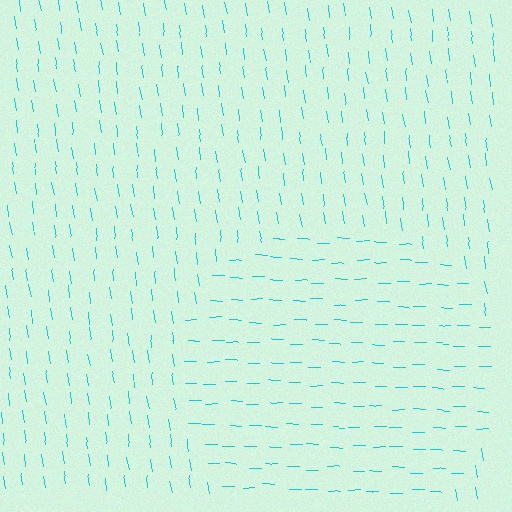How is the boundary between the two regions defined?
The boundary is defined purely by a change in line orientation (approximately 82 degrees difference). All lines are the same color and thickness.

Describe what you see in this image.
The image is filled with small cyan line segments. A circle region in the image has lines oriented differently from the surrounding lines, creating a visible texture boundary.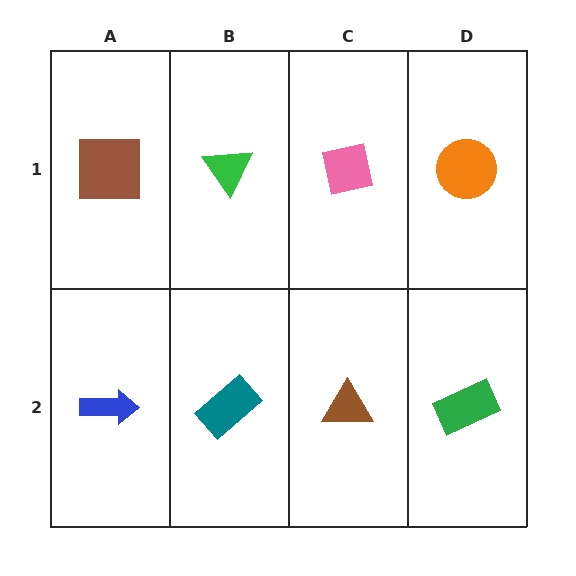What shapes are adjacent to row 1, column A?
A blue arrow (row 2, column A), a green triangle (row 1, column B).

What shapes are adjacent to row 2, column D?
An orange circle (row 1, column D), a brown triangle (row 2, column C).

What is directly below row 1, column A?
A blue arrow.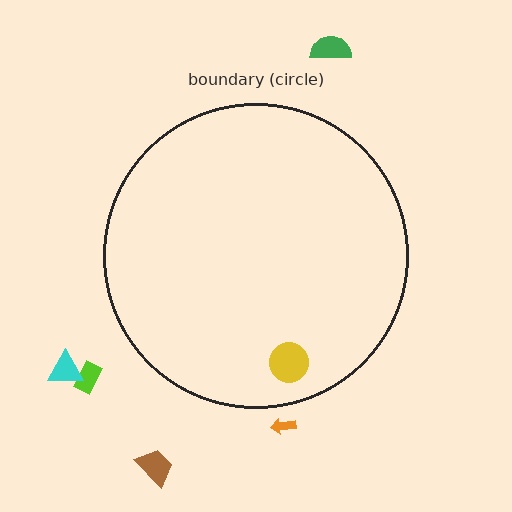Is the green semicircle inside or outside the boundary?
Outside.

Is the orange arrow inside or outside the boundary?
Outside.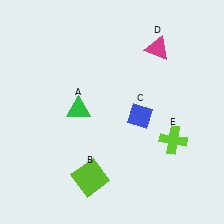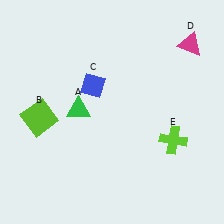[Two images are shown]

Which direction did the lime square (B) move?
The lime square (B) moved up.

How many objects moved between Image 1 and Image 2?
3 objects moved between the two images.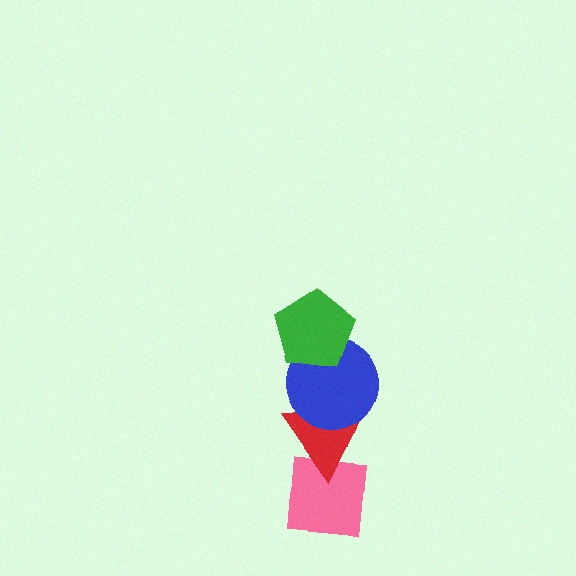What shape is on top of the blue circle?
The green pentagon is on top of the blue circle.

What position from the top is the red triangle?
The red triangle is 3rd from the top.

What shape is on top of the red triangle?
The blue circle is on top of the red triangle.